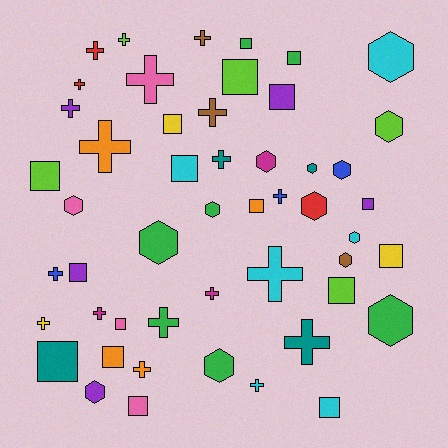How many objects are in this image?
There are 50 objects.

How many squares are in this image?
There are 17 squares.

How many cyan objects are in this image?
There are 6 cyan objects.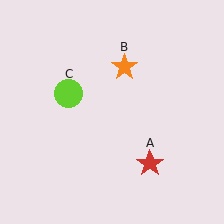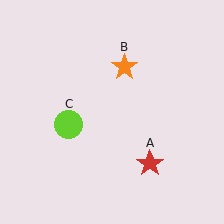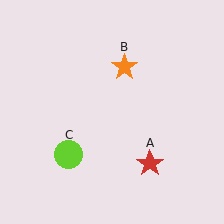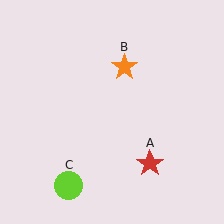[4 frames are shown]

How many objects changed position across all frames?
1 object changed position: lime circle (object C).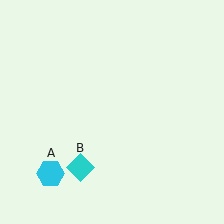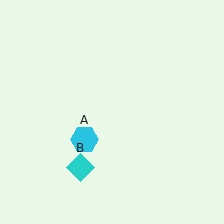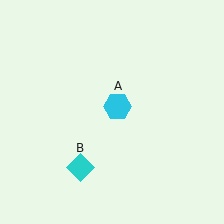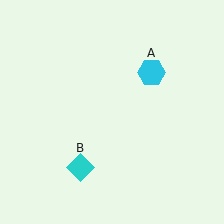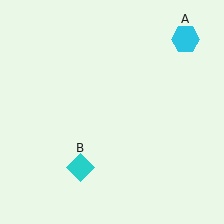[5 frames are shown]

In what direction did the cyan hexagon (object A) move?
The cyan hexagon (object A) moved up and to the right.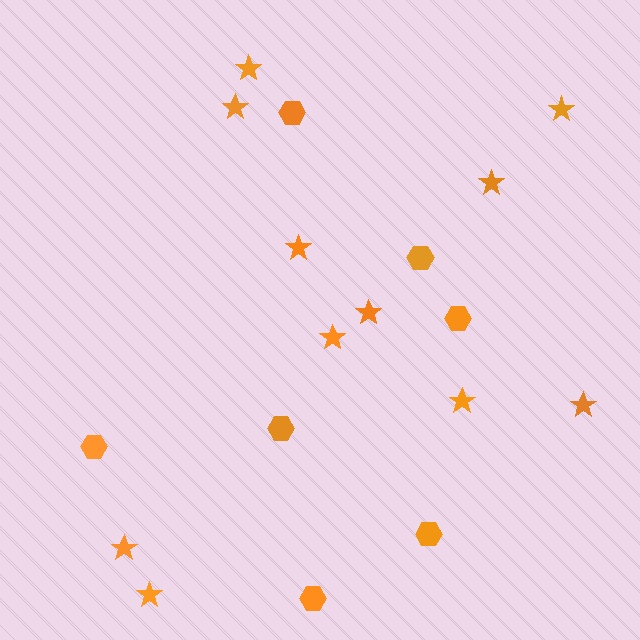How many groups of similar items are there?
There are 2 groups: one group of stars (11) and one group of hexagons (7).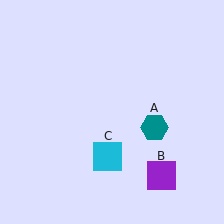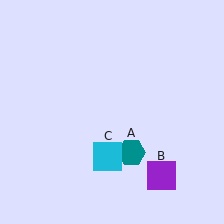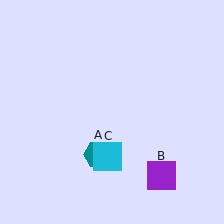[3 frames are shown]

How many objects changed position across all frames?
1 object changed position: teal hexagon (object A).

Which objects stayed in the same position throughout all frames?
Purple square (object B) and cyan square (object C) remained stationary.